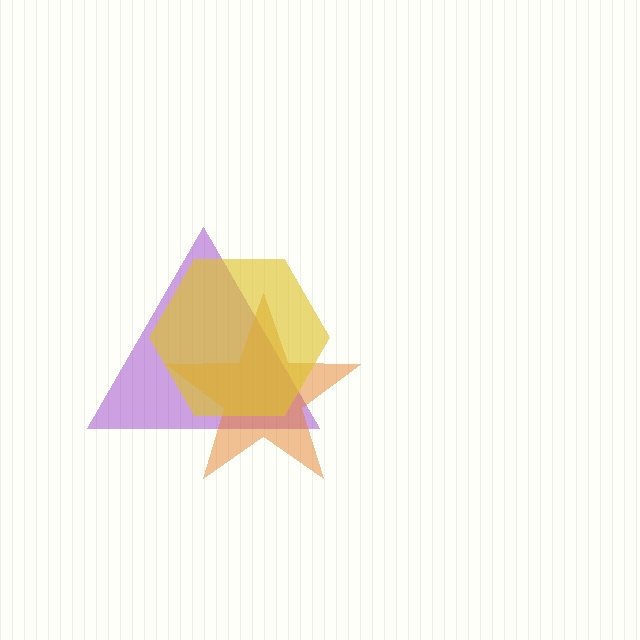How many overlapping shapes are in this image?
There are 3 overlapping shapes in the image.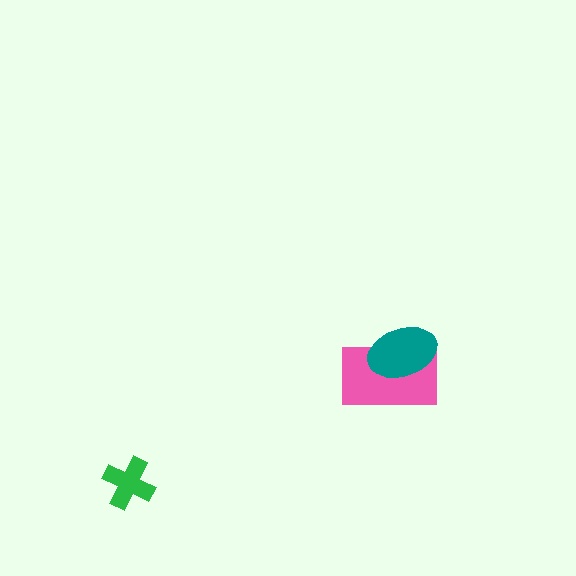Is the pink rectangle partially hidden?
Yes, it is partially covered by another shape.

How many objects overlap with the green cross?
0 objects overlap with the green cross.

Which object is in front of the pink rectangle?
The teal ellipse is in front of the pink rectangle.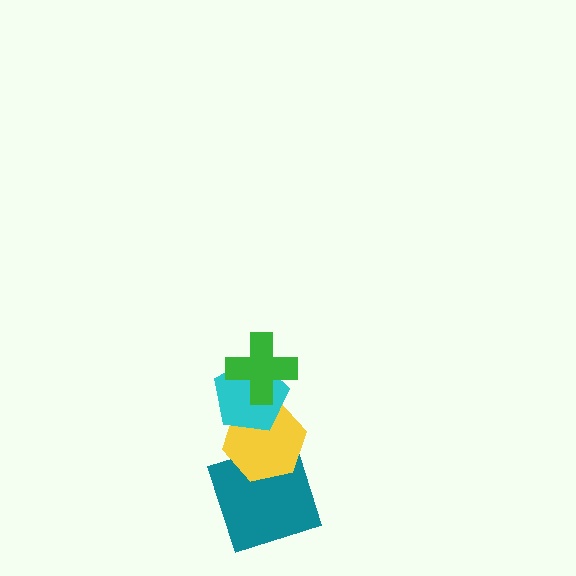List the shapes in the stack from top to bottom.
From top to bottom: the green cross, the cyan pentagon, the yellow hexagon, the teal square.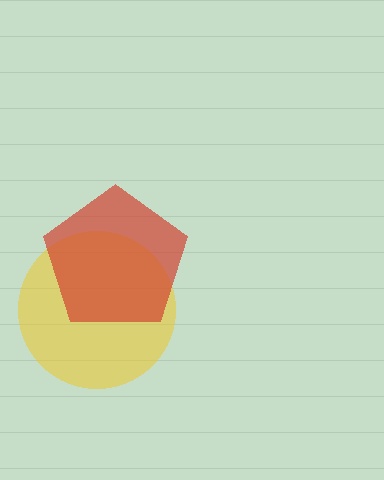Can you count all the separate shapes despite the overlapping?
Yes, there are 2 separate shapes.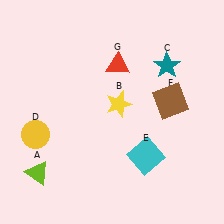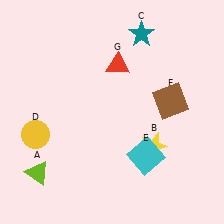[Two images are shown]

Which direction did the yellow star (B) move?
The yellow star (B) moved down.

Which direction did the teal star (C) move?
The teal star (C) moved up.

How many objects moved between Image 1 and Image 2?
2 objects moved between the two images.